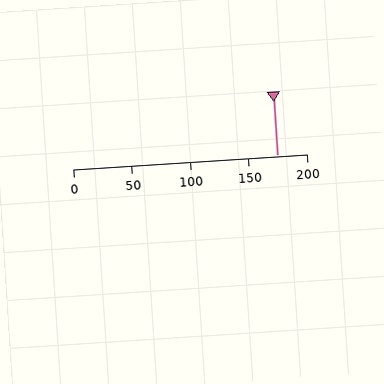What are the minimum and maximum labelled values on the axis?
The axis runs from 0 to 200.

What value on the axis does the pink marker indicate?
The marker indicates approximately 175.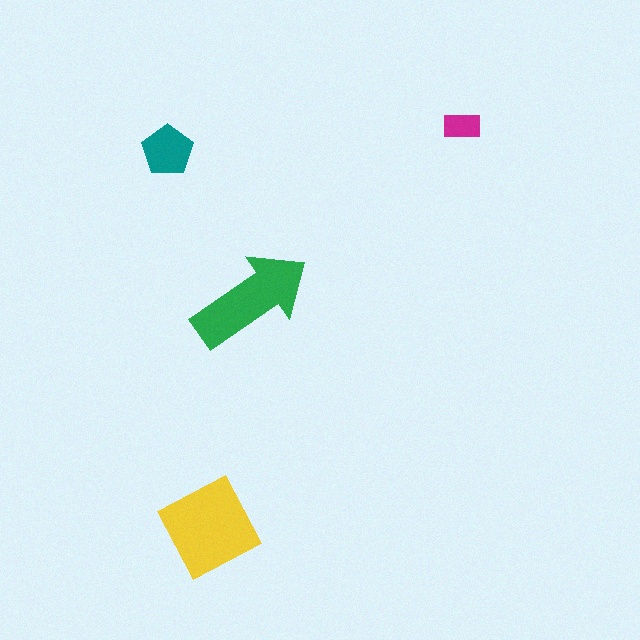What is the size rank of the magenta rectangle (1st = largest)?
4th.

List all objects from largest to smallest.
The yellow diamond, the green arrow, the teal pentagon, the magenta rectangle.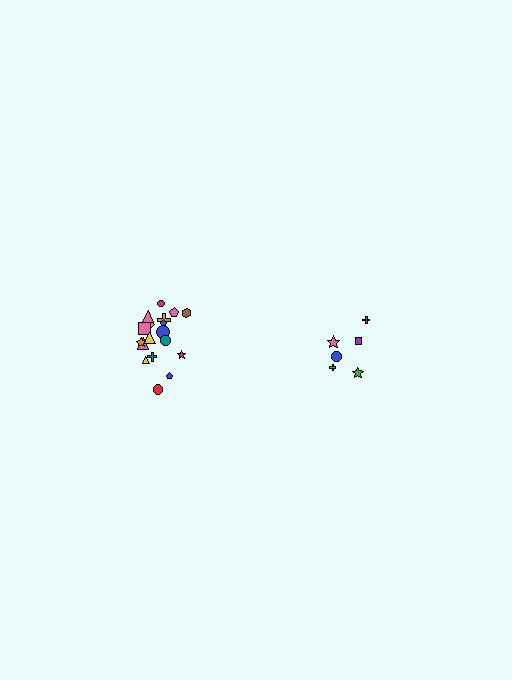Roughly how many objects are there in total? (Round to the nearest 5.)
Roughly 25 objects in total.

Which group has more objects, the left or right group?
The left group.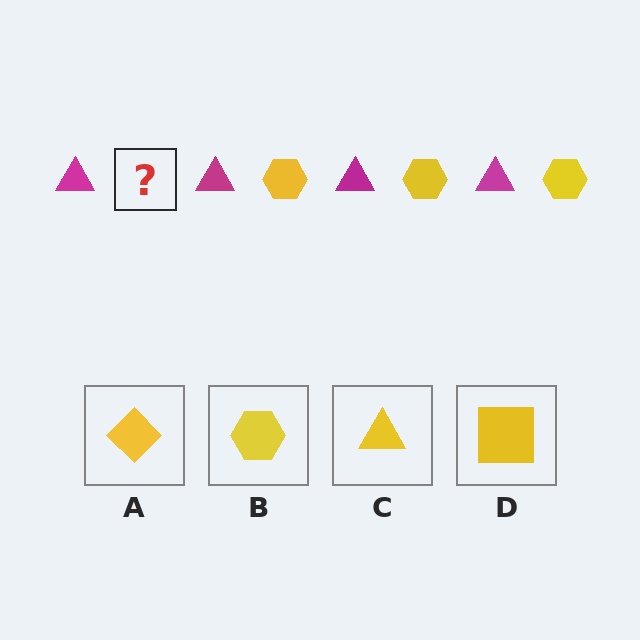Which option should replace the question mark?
Option B.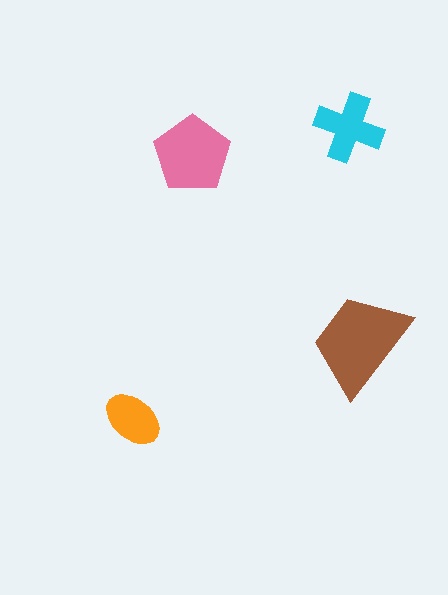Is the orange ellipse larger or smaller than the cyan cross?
Smaller.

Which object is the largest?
The brown trapezoid.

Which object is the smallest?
The orange ellipse.